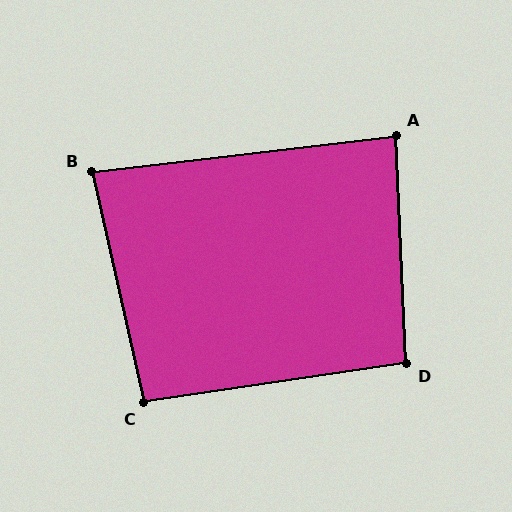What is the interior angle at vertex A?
Approximately 86 degrees (approximately right).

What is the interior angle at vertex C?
Approximately 94 degrees (approximately right).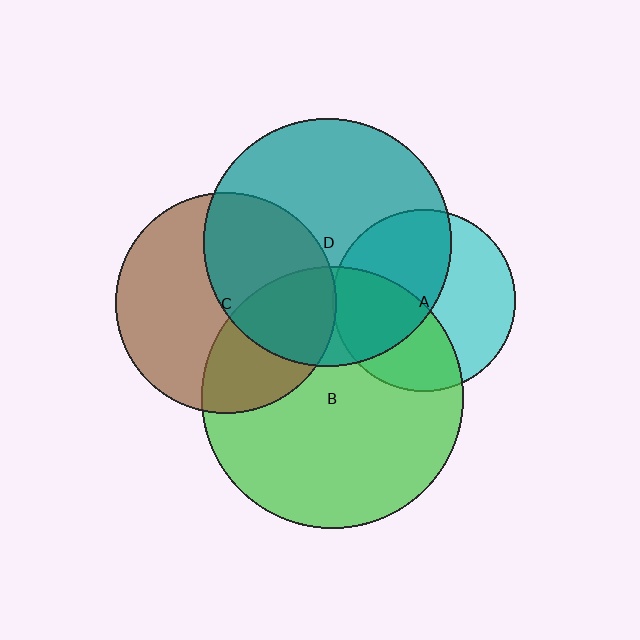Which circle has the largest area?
Circle B (green).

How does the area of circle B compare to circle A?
Approximately 2.1 times.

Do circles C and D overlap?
Yes.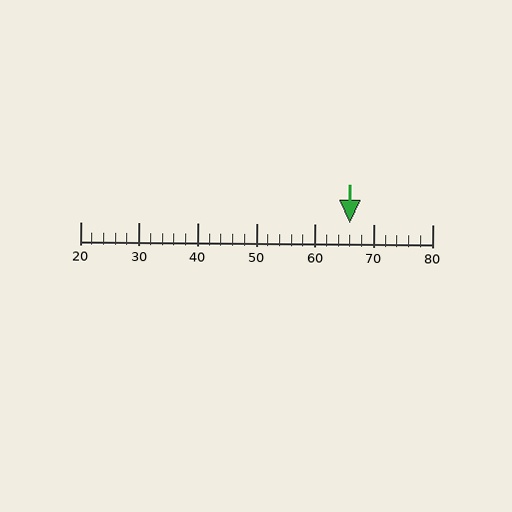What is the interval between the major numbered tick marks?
The major tick marks are spaced 10 units apart.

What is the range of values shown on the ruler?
The ruler shows values from 20 to 80.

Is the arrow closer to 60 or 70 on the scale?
The arrow is closer to 70.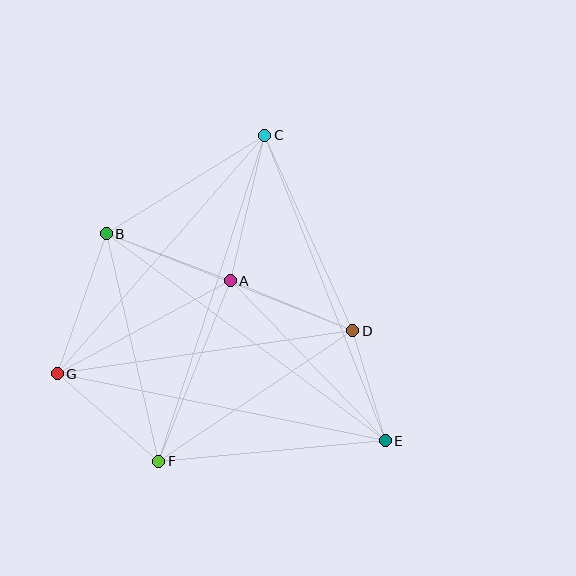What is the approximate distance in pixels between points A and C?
The distance between A and C is approximately 149 pixels.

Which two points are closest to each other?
Points D and E are closest to each other.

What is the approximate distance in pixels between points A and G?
The distance between A and G is approximately 197 pixels.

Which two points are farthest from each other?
Points B and E are farthest from each other.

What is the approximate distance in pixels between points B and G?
The distance between B and G is approximately 148 pixels.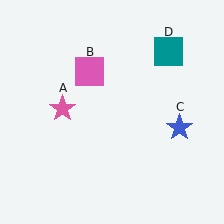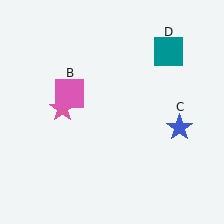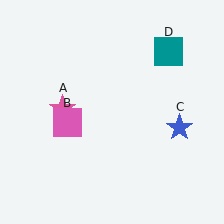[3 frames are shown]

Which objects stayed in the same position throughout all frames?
Pink star (object A) and blue star (object C) and teal square (object D) remained stationary.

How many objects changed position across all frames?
1 object changed position: pink square (object B).